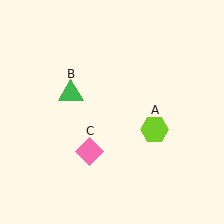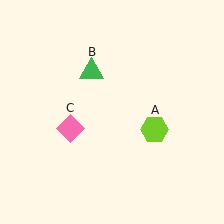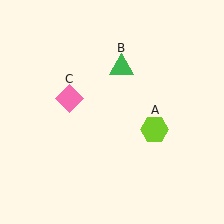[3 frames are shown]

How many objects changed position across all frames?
2 objects changed position: green triangle (object B), pink diamond (object C).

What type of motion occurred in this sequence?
The green triangle (object B), pink diamond (object C) rotated clockwise around the center of the scene.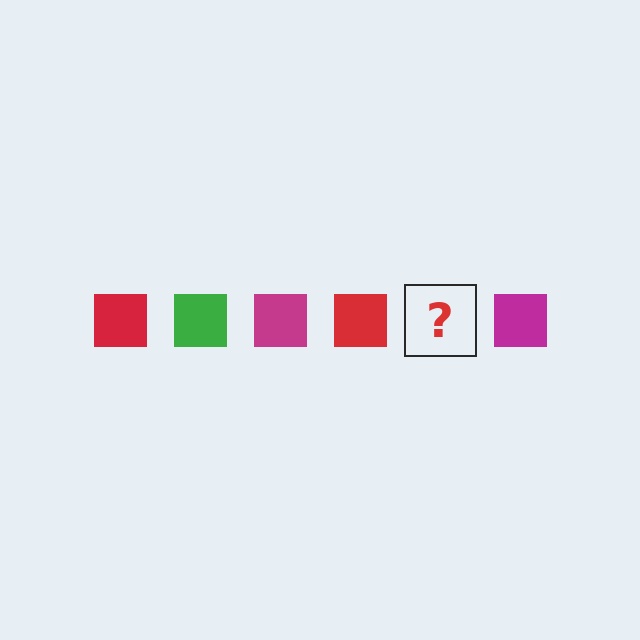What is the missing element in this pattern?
The missing element is a green square.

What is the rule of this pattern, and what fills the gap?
The rule is that the pattern cycles through red, green, magenta squares. The gap should be filled with a green square.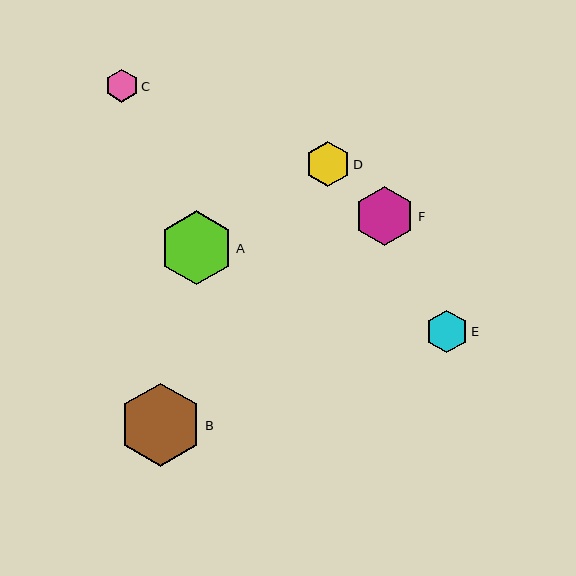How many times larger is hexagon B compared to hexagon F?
Hexagon B is approximately 1.4 times the size of hexagon F.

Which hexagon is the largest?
Hexagon B is the largest with a size of approximately 83 pixels.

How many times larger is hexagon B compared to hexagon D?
Hexagon B is approximately 1.9 times the size of hexagon D.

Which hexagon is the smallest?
Hexagon C is the smallest with a size of approximately 33 pixels.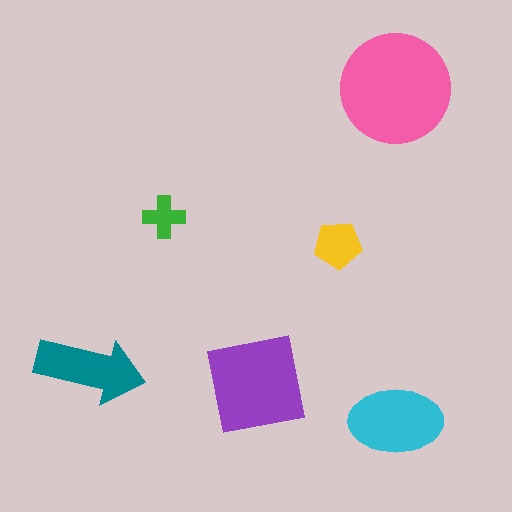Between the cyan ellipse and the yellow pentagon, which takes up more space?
The cyan ellipse.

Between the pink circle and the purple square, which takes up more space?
The pink circle.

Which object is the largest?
The pink circle.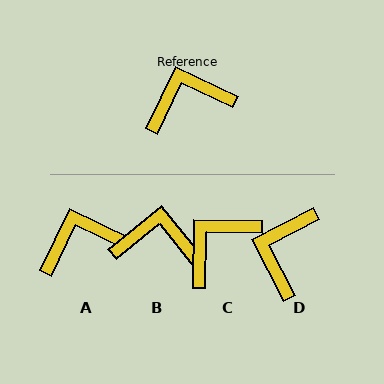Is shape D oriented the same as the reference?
No, it is off by about 53 degrees.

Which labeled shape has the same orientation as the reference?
A.